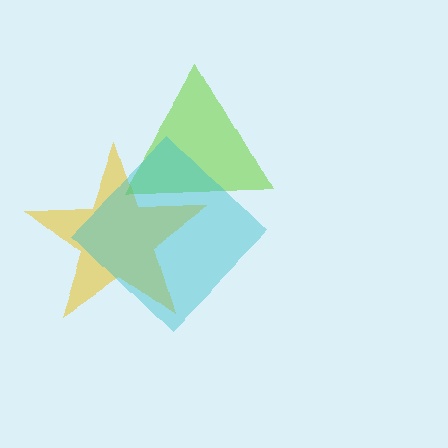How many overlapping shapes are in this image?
There are 3 overlapping shapes in the image.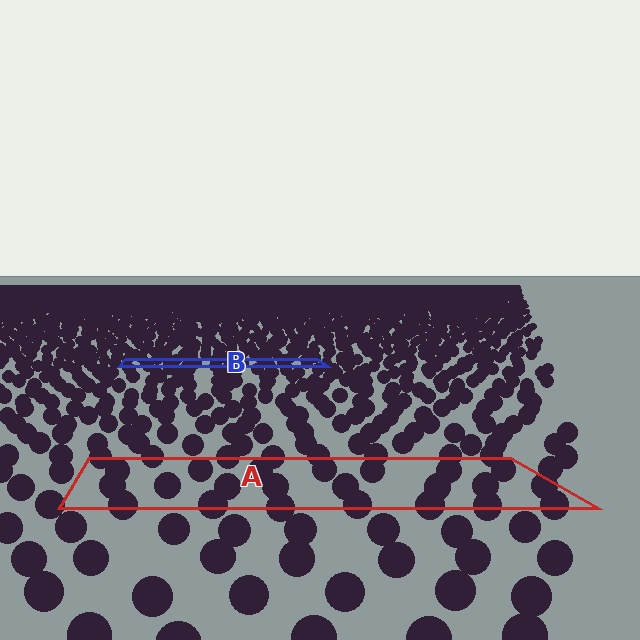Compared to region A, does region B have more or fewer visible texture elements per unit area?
Region B has more texture elements per unit area — they are packed more densely because it is farther away.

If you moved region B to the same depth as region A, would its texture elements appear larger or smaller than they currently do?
They would appear larger. At a closer depth, the same texture elements are projected at a bigger on-screen size.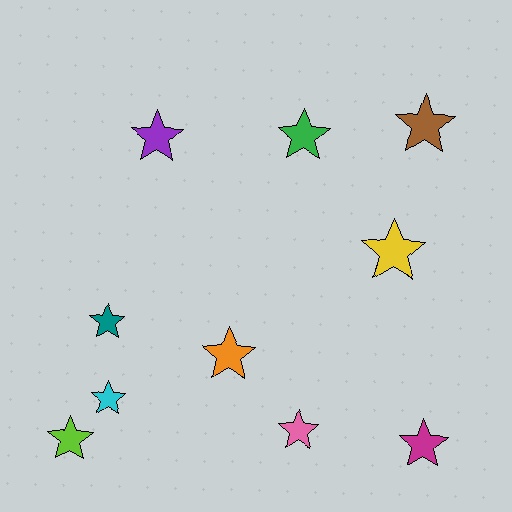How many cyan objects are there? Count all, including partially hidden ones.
There is 1 cyan object.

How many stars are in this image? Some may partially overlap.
There are 10 stars.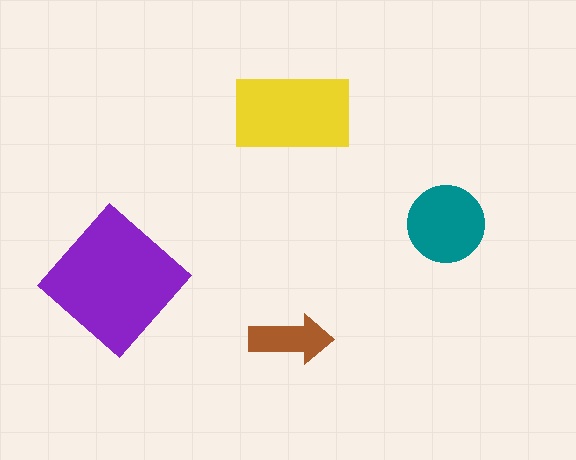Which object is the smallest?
The brown arrow.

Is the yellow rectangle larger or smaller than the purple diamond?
Smaller.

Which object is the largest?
The purple diamond.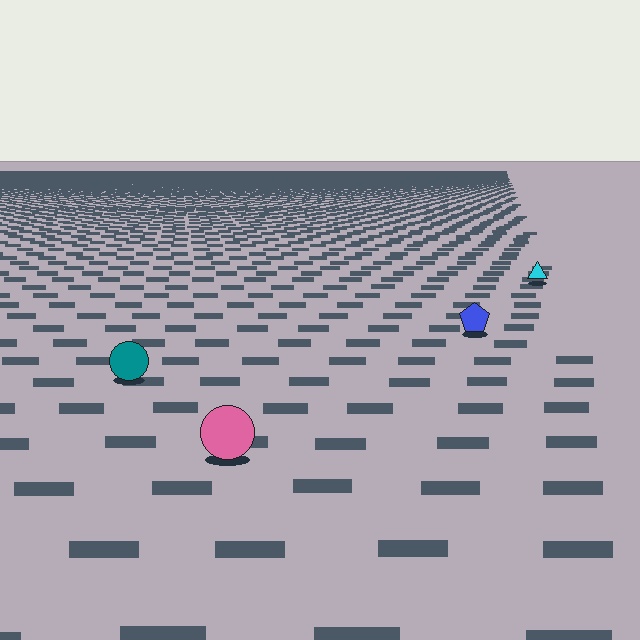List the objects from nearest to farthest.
From nearest to farthest: the pink circle, the teal circle, the blue pentagon, the cyan triangle.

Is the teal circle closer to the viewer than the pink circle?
No. The pink circle is closer — you can tell from the texture gradient: the ground texture is coarser near it.